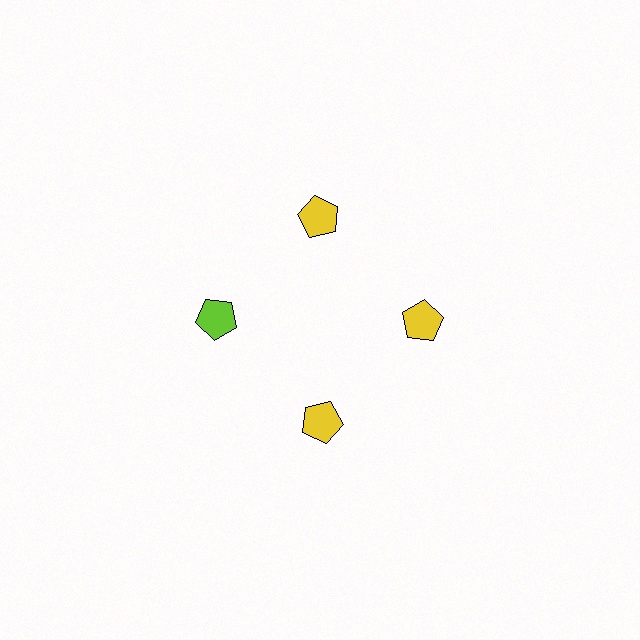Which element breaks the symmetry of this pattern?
The lime pentagon at roughly the 9 o'clock position breaks the symmetry. All other shapes are yellow pentagons.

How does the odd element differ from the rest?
It has a different color: lime instead of yellow.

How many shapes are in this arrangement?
There are 4 shapes arranged in a ring pattern.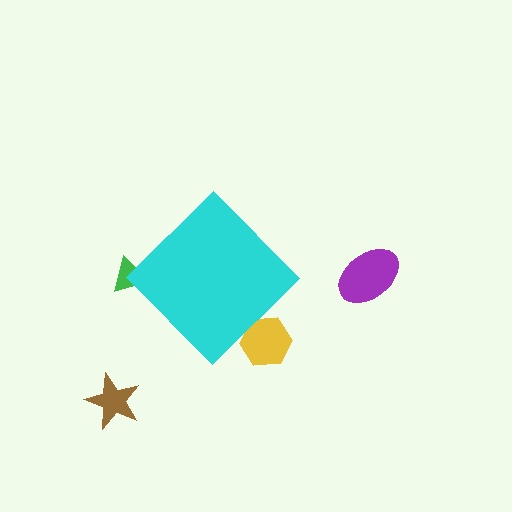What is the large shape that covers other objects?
A cyan diamond.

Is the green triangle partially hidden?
Yes, the green triangle is partially hidden behind the cyan diamond.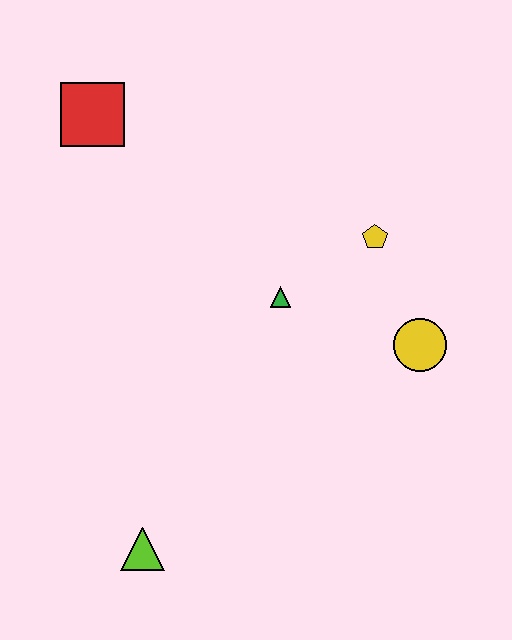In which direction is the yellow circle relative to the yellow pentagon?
The yellow circle is below the yellow pentagon.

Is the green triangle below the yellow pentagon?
Yes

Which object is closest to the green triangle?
The yellow pentagon is closest to the green triangle.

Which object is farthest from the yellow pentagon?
The lime triangle is farthest from the yellow pentagon.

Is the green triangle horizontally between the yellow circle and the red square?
Yes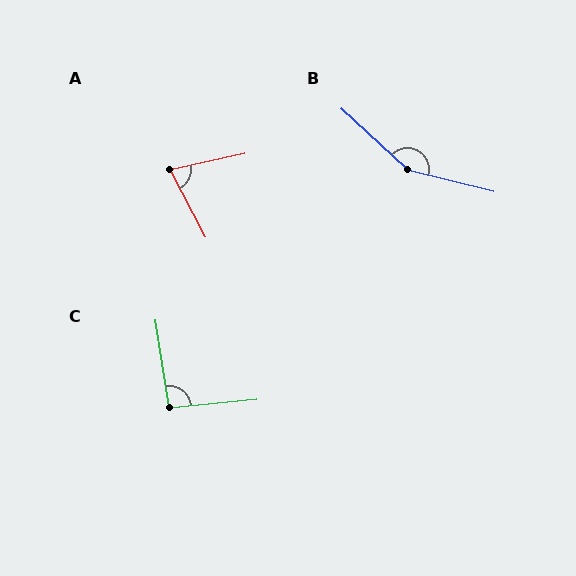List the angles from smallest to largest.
A (74°), C (93°), B (152°).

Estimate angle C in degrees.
Approximately 93 degrees.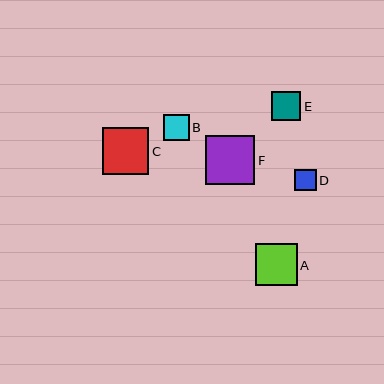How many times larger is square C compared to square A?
Square C is approximately 1.1 times the size of square A.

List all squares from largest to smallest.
From largest to smallest: F, C, A, E, B, D.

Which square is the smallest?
Square D is the smallest with a size of approximately 22 pixels.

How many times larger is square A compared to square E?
Square A is approximately 1.4 times the size of square E.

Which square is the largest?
Square F is the largest with a size of approximately 49 pixels.